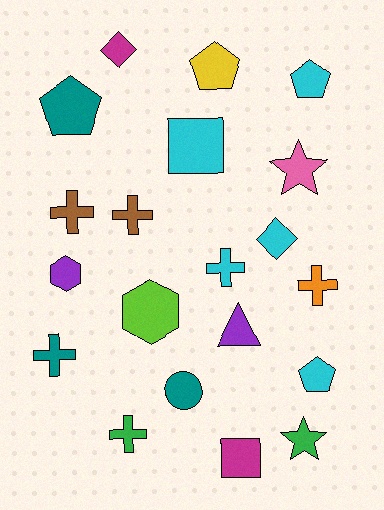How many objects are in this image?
There are 20 objects.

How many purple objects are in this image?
There are 2 purple objects.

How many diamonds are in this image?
There are 2 diamonds.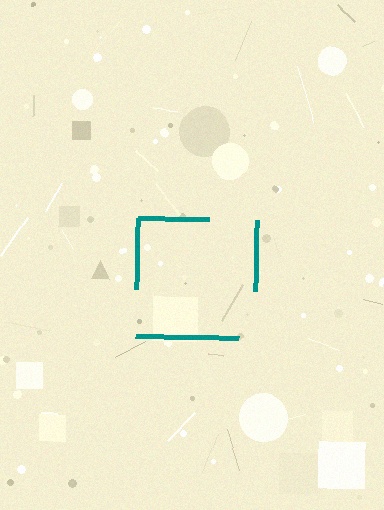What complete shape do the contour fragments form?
The contour fragments form a square.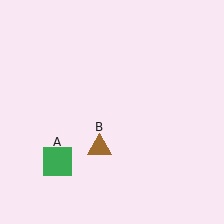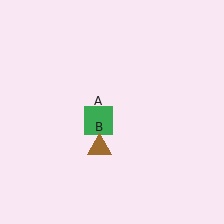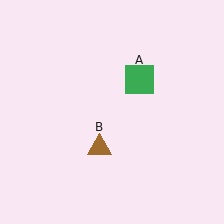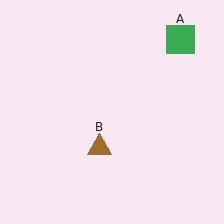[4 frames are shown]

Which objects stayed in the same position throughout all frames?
Brown triangle (object B) remained stationary.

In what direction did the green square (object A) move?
The green square (object A) moved up and to the right.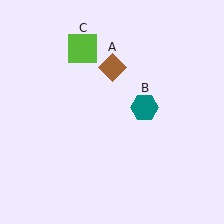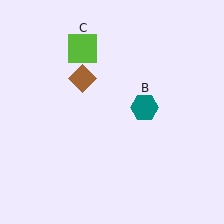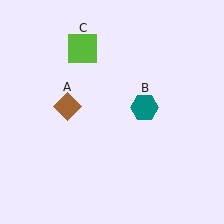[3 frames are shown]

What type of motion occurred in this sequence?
The brown diamond (object A) rotated counterclockwise around the center of the scene.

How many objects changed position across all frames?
1 object changed position: brown diamond (object A).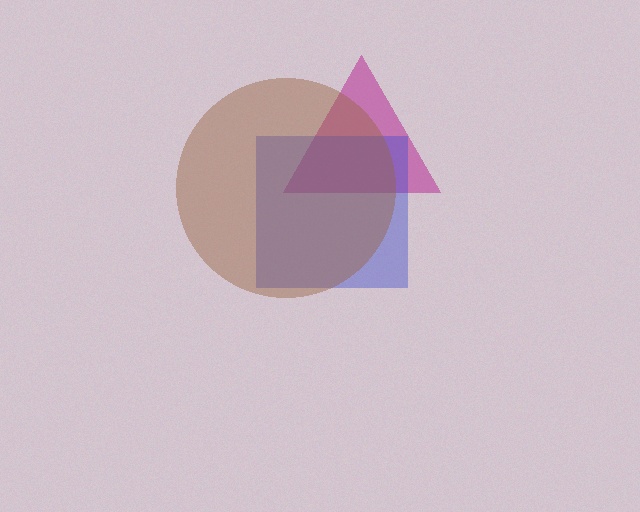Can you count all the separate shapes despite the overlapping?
Yes, there are 3 separate shapes.